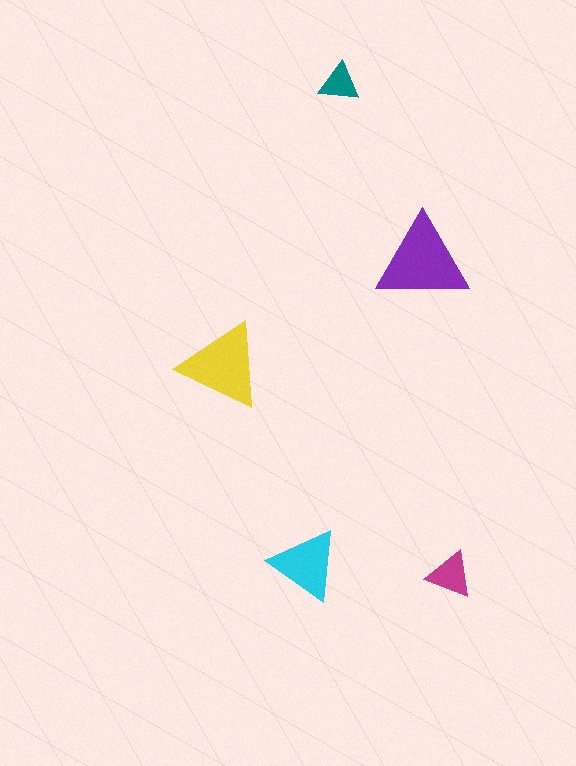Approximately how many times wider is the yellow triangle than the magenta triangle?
About 2 times wider.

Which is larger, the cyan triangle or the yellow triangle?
The yellow one.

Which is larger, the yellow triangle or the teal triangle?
The yellow one.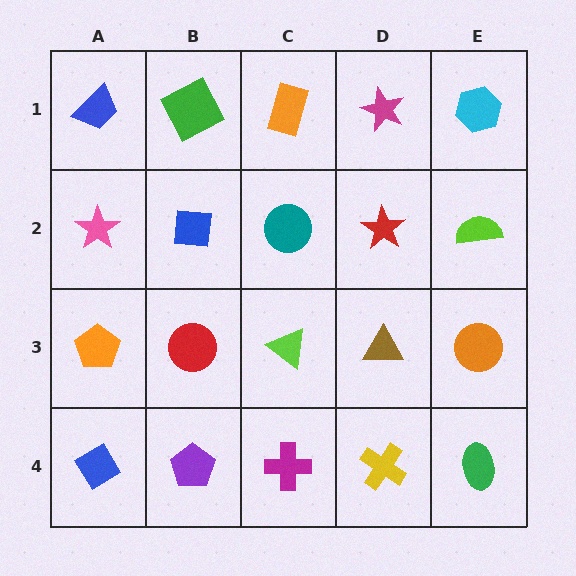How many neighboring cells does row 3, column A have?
3.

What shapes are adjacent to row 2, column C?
An orange rectangle (row 1, column C), a lime triangle (row 3, column C), a blue square (row 2, column B), a red star (row 2, column D).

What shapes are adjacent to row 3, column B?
A blue square (row 2, column B), a purple pentagon (row 4, column B), an orange pentagon (row 3, column A), a lime triangle (row 3, column C).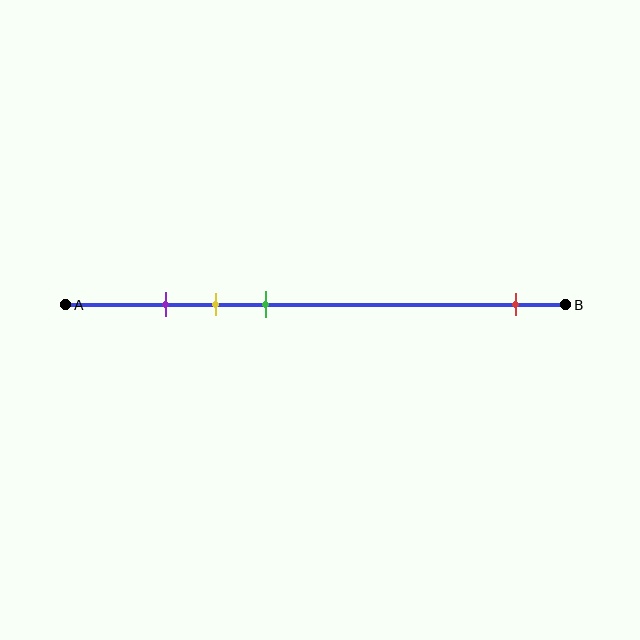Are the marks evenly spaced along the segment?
No, the marks are not evenly spaced.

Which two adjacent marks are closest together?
The purple and yellow marks are the closest adjacent pair.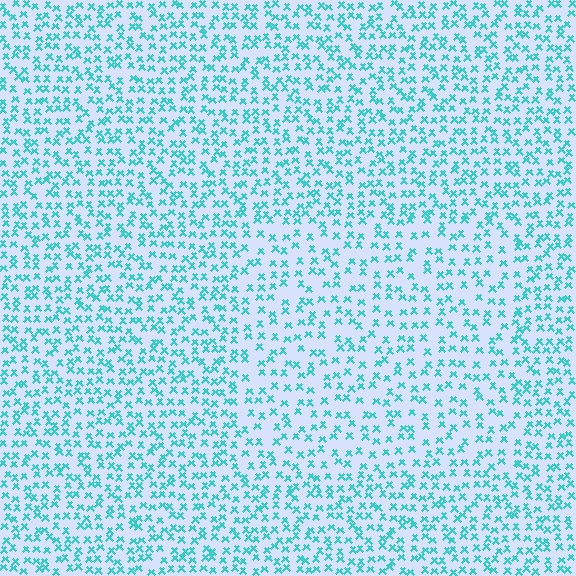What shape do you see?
I see a rectangle.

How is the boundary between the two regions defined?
The boundary is defined by a change in element density (approximately 1.5x ratio). All elements are the same color, size, and shape.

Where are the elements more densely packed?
The elements are more densely packed outside the rectangle boundary.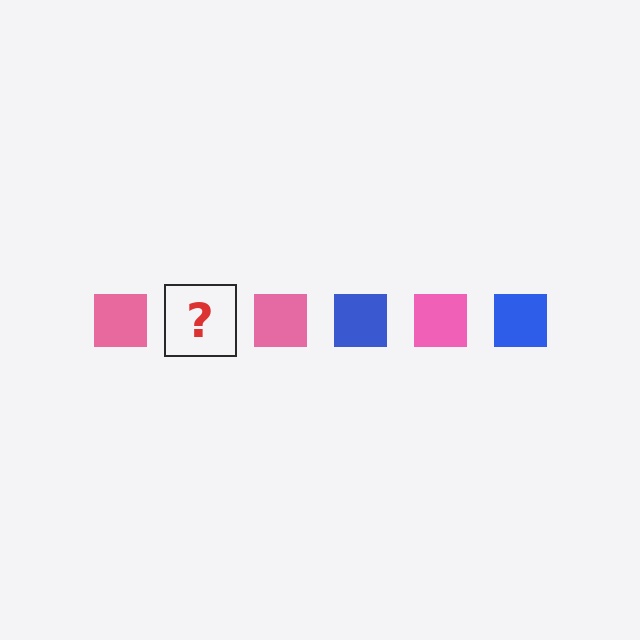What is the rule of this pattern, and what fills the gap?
The rule is that the pattern cycles through pink, blue squares. The gap should be filled with a blue square.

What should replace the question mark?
The question mark should be replaced with a blue square.